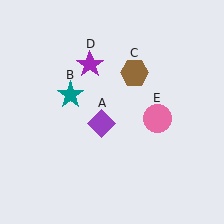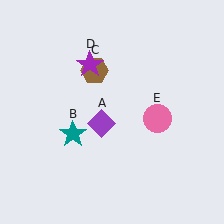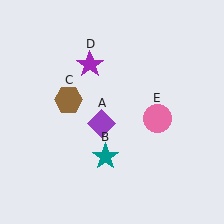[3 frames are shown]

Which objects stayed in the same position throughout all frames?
Purple diamond (object A) and purple star (object D) and pink circle (object E) remained stationary.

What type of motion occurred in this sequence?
The teal star (object B), brown hexagon (object C) rotated counterclockwise around the center of the scene.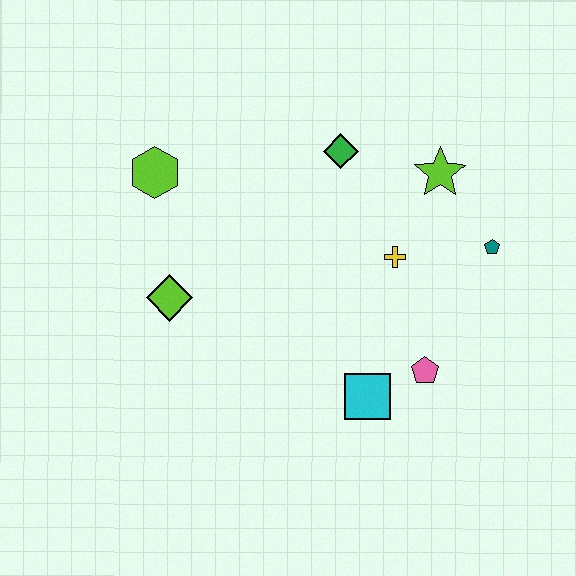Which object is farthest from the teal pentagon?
The lime hexagon is farthest from the teal pentagon.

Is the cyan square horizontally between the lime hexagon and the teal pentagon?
Yes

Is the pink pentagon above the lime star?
No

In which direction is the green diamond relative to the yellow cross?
The green diamond is above the yellow cross.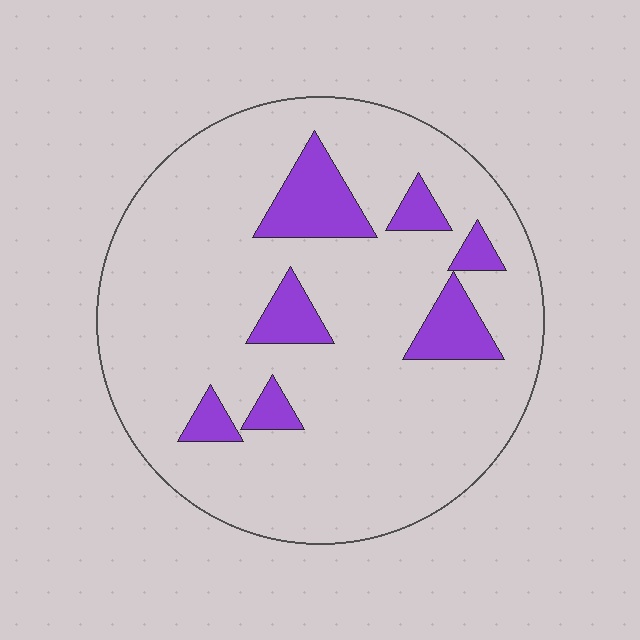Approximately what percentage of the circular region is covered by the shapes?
Approximately 15%.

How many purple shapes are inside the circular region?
7.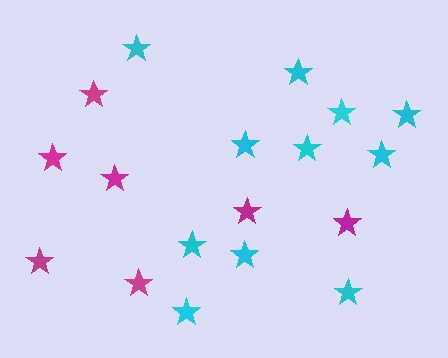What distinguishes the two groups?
There are 2 groups: one group of magenta stars (7) and one group of cyan stars (11).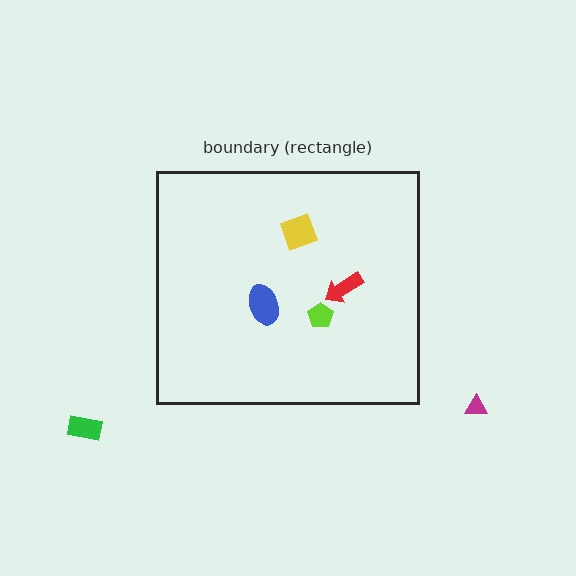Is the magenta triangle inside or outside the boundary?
Outside.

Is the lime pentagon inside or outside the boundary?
Inside.